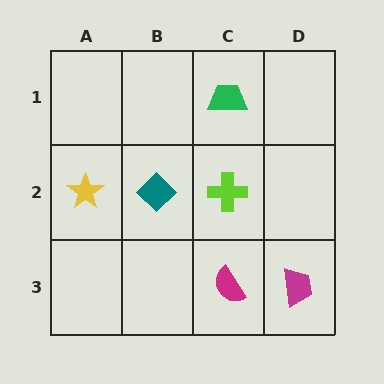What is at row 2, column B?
A teal diamond.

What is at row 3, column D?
A magenta trapezoid.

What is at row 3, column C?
A magenta semicircle.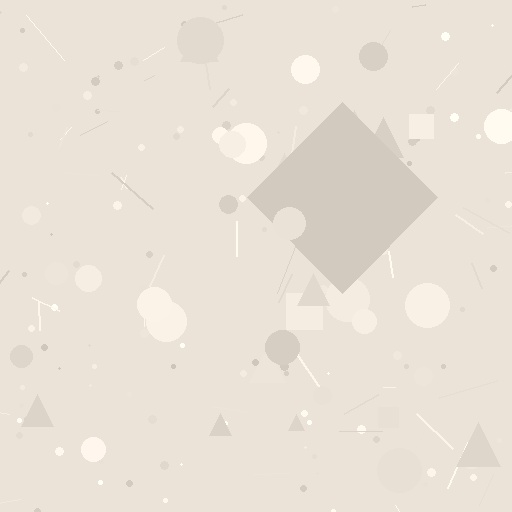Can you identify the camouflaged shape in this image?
The camouflaged shape is a diamond.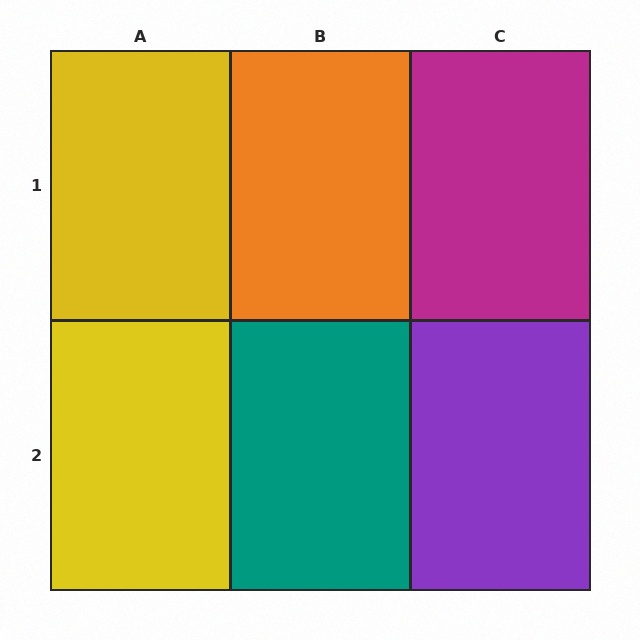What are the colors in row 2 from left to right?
Yellow, teal, purple.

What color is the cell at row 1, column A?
Yellow.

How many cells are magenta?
1 cell is magenta.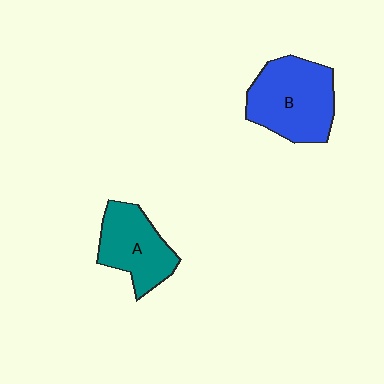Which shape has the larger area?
Shape B (blue).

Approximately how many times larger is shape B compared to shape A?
Approximately 1.3 times.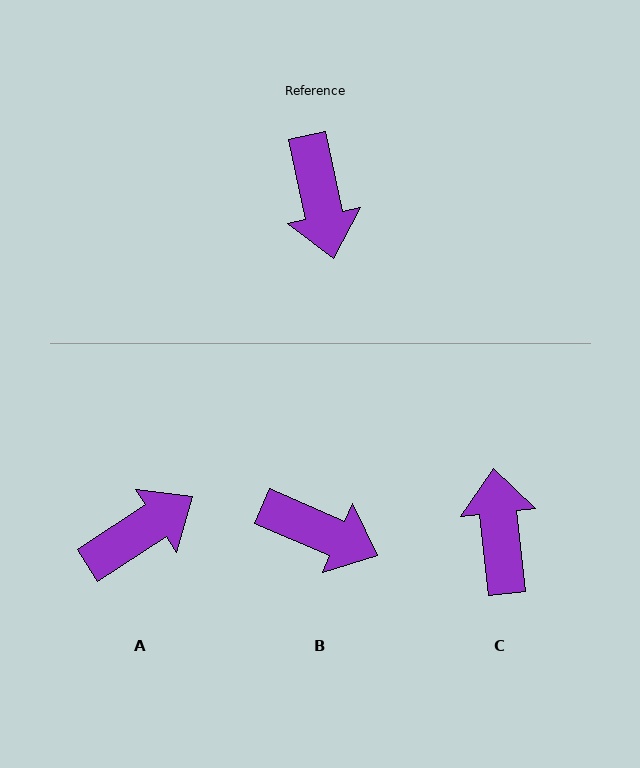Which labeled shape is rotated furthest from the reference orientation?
C, about 174 degrees away.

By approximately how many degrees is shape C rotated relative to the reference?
Approximately 174 degrees counter-clockwise.